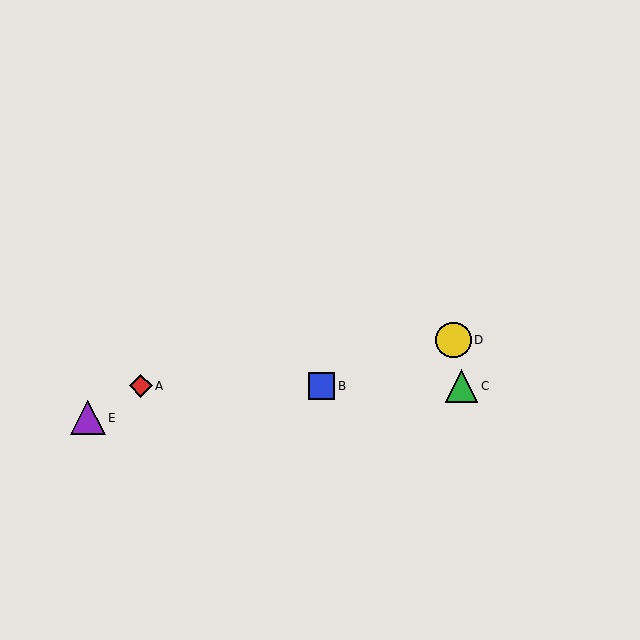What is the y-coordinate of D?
Object D is at y≈340.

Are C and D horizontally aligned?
No, C is at y≈386 and D is at y≈340.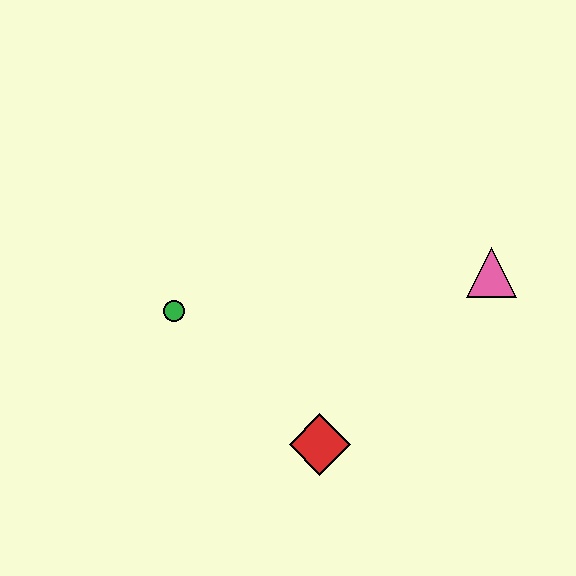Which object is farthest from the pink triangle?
The green circle is farthest from the pink triangle.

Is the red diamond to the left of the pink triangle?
Yes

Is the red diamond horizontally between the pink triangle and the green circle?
Yes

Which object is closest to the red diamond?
The green circle is closest to the red diamond.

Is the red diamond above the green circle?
No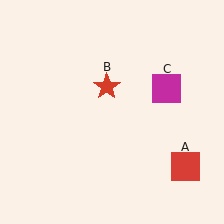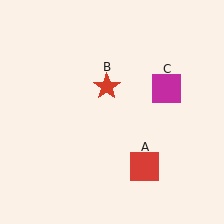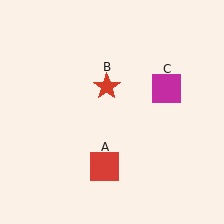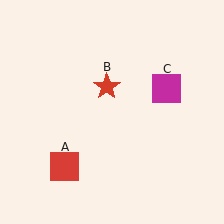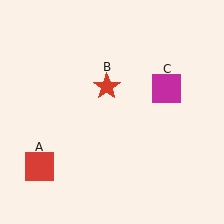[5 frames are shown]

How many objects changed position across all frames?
1 object changed position: red square (object A).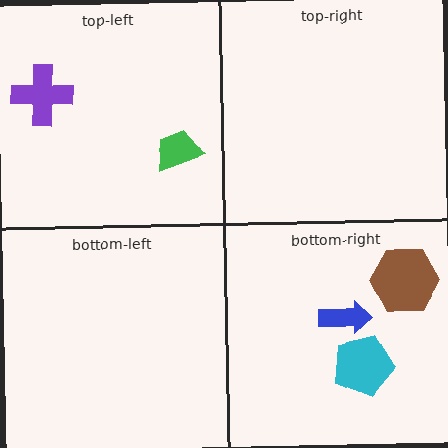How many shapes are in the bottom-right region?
3.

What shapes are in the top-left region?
The purple cross, the green trapezoid.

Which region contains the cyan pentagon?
The bottom-right region.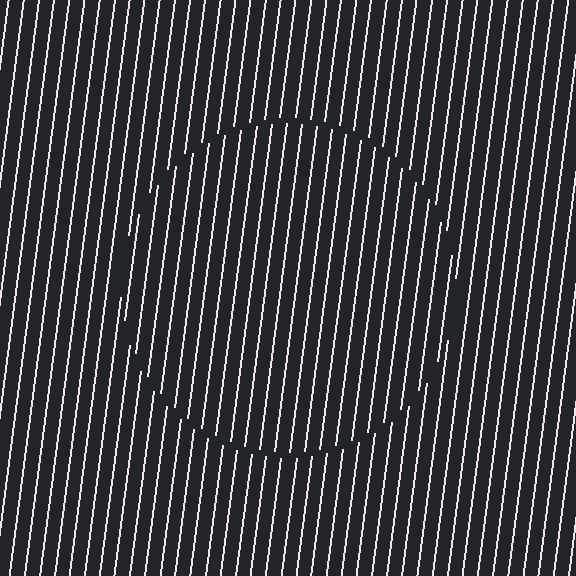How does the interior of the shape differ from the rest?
The interior of the shape contains the same grating, shifted by half a period — the contour is defined by the phase discontinuity where line-ends from the inner and outer gratings abut.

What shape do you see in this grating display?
An illusory circle. The interior of the shape contains the same grating, shifted by half a period — the contour is defined by the phase discontinuity where line-ends from the inner and outer gratings abut.